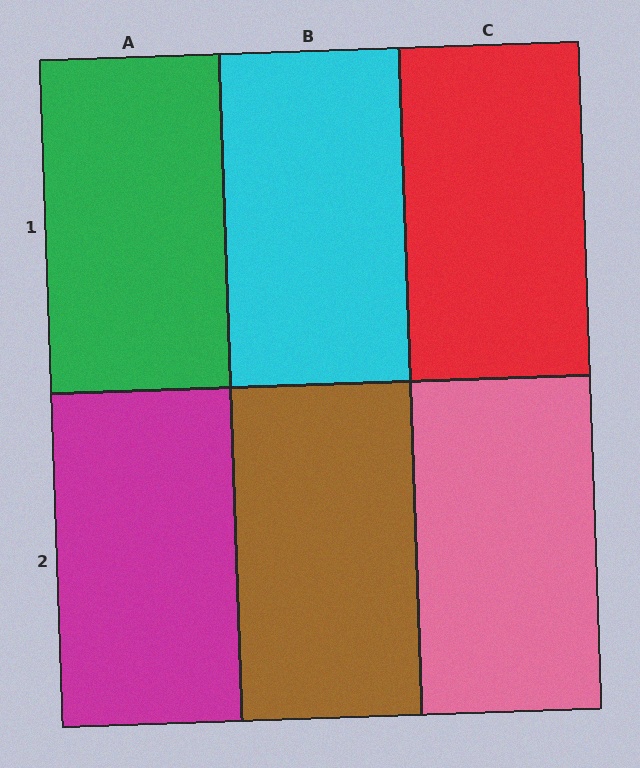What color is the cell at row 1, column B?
Cyan.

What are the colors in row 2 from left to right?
Magenta, brown, pink.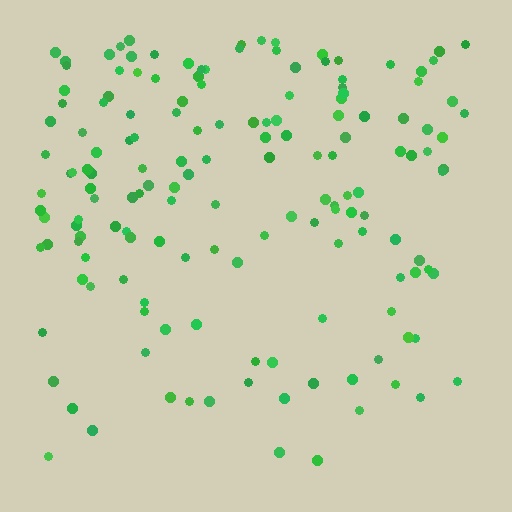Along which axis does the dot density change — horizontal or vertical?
Vertical.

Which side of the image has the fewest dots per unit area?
The bottom.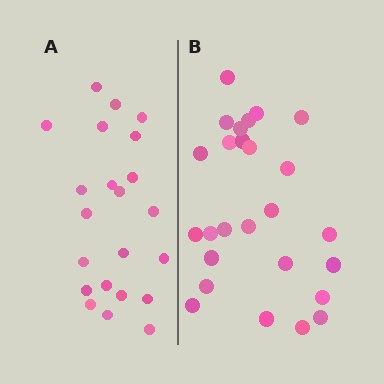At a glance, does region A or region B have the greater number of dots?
Region B (the right region) has more dots.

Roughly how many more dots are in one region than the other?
Region B has about 4 more dots than region A.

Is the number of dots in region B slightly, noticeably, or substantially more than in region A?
Region B has only slightly more — the two regions are fairly close. The ratio is roughly 1.2 to 1.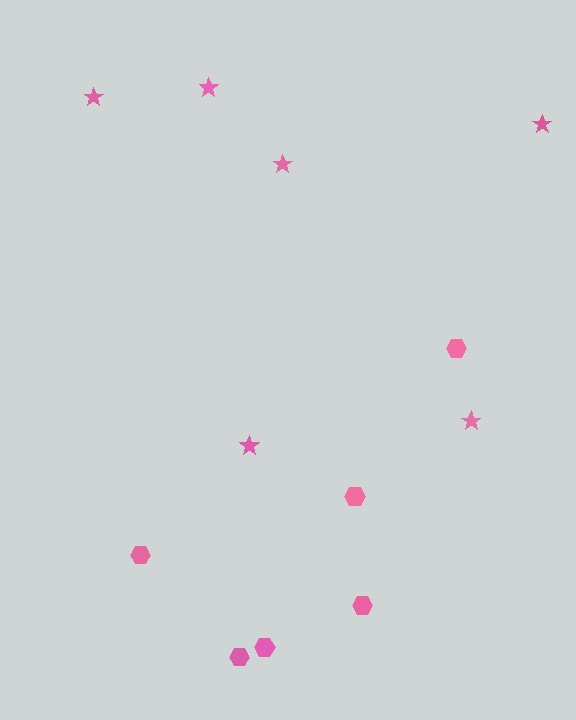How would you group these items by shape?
There are 2 groups: one group of hexagons (6) and one group of stars (6).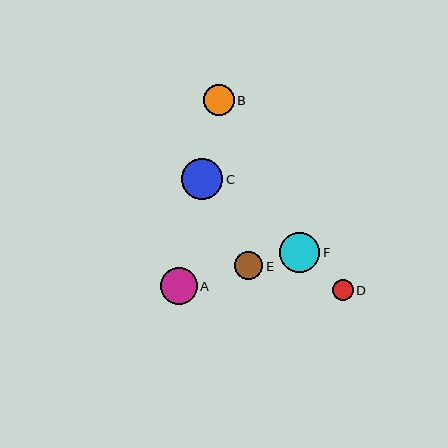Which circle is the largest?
Circle C is the largest with a size of approximately 41 pixels.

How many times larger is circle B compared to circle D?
Circle B is approximately 1.5 times the size of circle D.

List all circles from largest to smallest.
From largest to smallest: C, F, A, B, E, D.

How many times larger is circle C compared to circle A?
Circle C is approximately 1.1 times the size of circle A.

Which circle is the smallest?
Circle D is the smallest with a size of approximately 21 pixels.